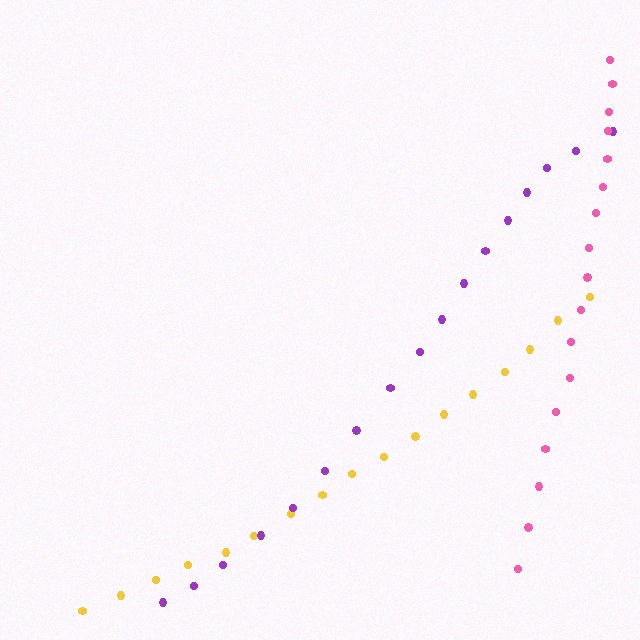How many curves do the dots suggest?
There are 3 distinct paths.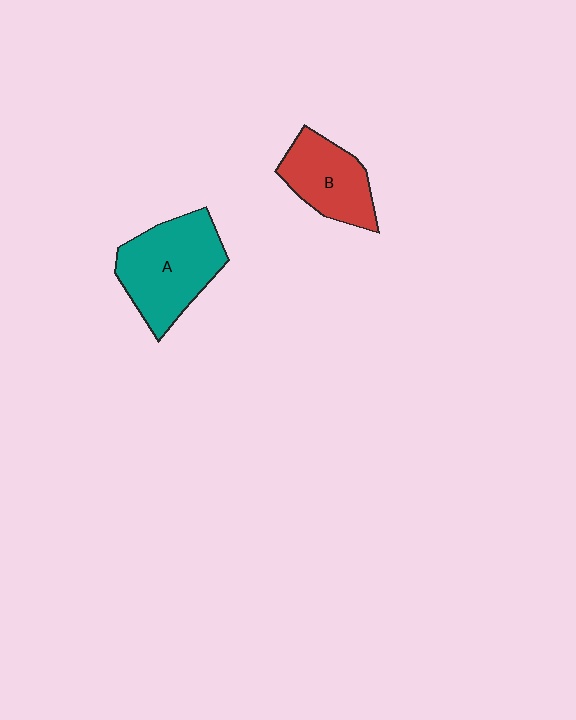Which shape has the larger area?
Shape A (teal).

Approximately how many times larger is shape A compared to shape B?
Approximately 1.4 times.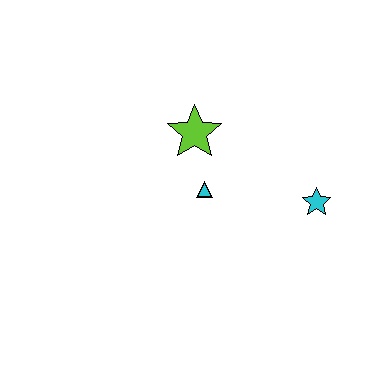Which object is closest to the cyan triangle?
The lime star is closest to the cyan triangle.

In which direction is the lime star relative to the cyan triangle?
The lime star is above the cyan triangle.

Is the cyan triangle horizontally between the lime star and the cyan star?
Yes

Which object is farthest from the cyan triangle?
The cyan star is farthest from the cyan triangle.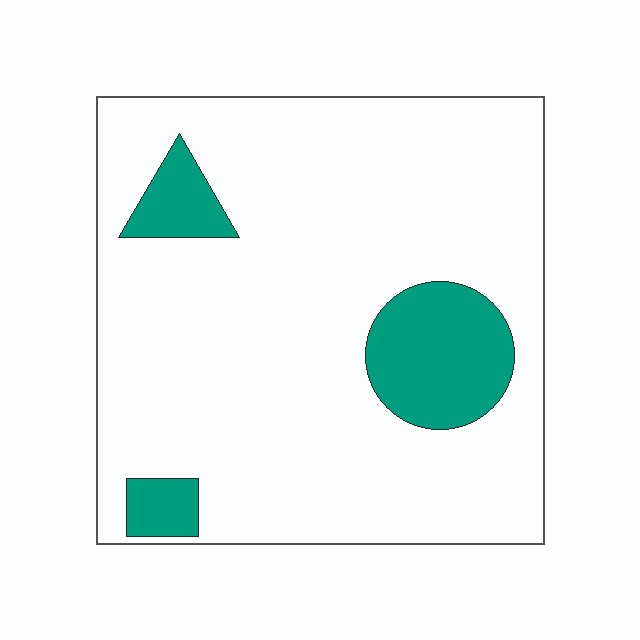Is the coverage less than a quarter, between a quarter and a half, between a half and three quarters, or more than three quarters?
Less than a quarter.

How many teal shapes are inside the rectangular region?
3.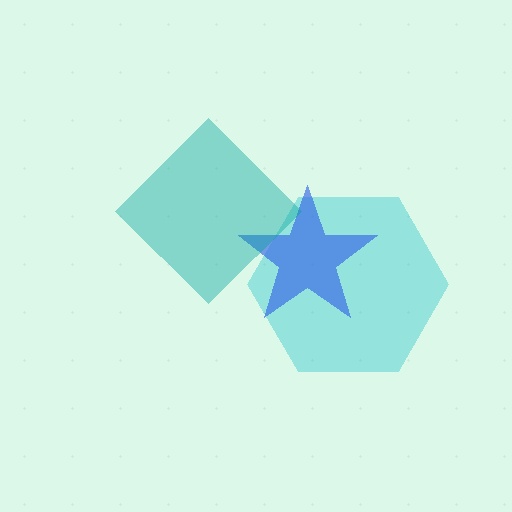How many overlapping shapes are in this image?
There are 3 overlapping shapes in the image.